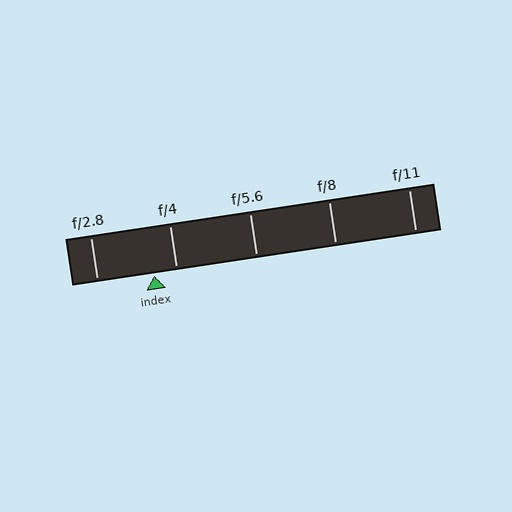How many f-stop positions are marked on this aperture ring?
There are 5 f-stop positions marked.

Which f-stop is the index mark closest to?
The index mark is closest to f/4.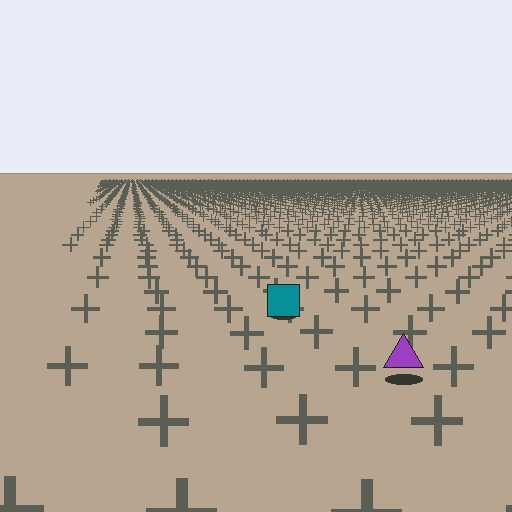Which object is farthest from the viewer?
The teal square is farthest from the viewer. It appears smaller and the ground texture around it is denser.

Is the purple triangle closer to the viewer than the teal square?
Yes. The purple triangle is closer — you can tell from the texture gradient: the ground texture is coarser near it.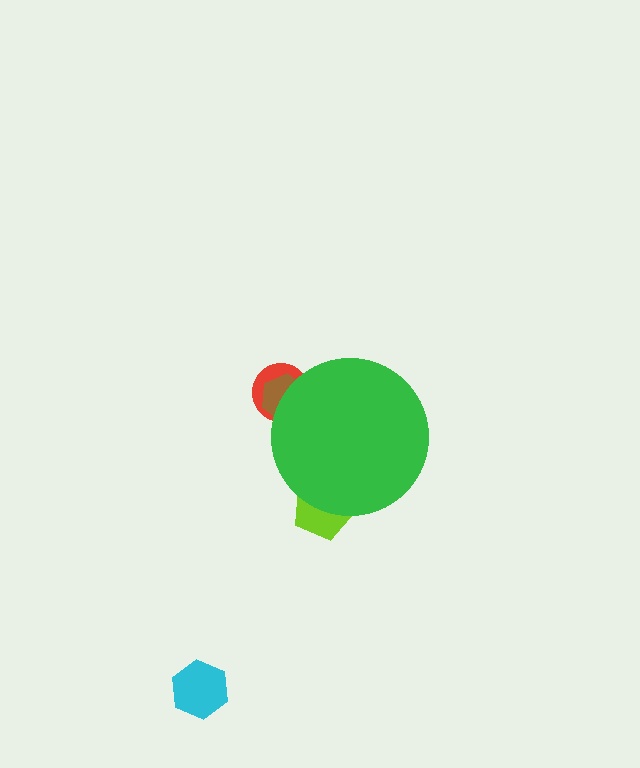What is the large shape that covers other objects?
A green circle.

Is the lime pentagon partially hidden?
Yes, the lime pentagon is partially hidden behind the green circle.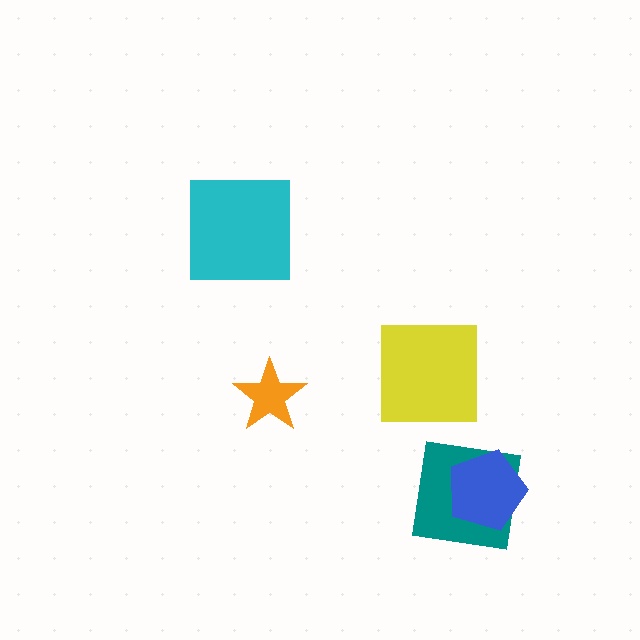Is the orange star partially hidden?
No, no other shape covers it.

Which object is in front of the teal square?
The blue pentagon is in front of the teal square.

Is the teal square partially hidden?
Yes, it is partially covered by another shape.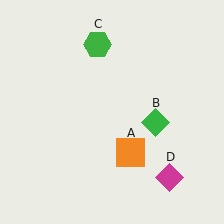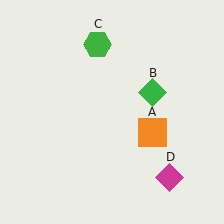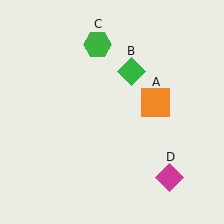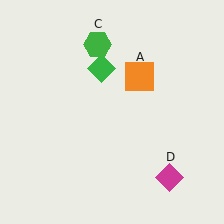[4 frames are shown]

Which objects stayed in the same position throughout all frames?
Green hexagon (object C) and magenta diamond (object D) remained stationary.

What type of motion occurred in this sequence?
The orange square (object A), green diamond (object B) rotated counterclockwise around the center of the scene.